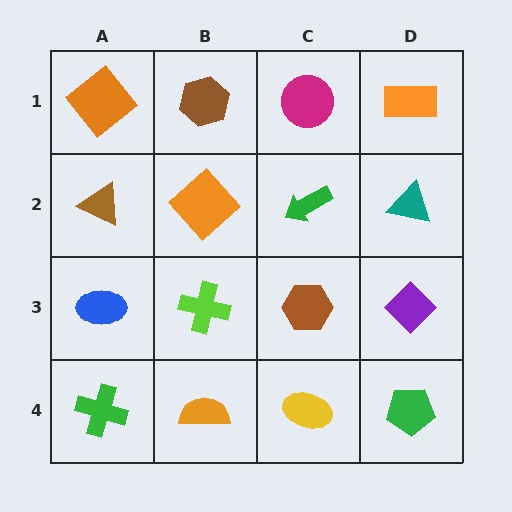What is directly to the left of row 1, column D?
A magenta circle.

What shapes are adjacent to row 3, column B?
An orange diamond (row 2, column B), an orange semicircle (row 4, column B), a blue ellipse (row 3, column A), a brown hexagon (row 3, column C).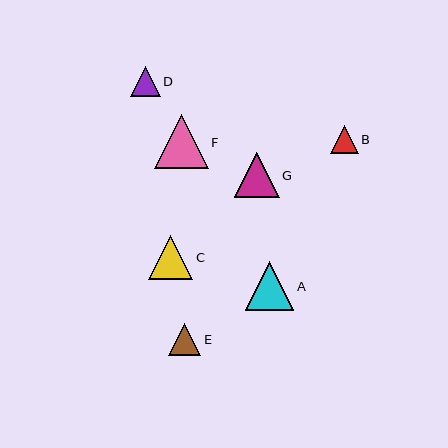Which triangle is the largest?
Triangle F is the largest with a size of approximately 54 pixels.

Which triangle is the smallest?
Triangle B is the smallest with a size of approximately 27 pixels.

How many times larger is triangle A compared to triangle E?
Triangle A is approximately 1.5 times the size of triangle E.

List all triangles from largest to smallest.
From largest to smallest: F, A, G, C, E, D, B.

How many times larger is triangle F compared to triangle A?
Triangle F is approximately 1.1 times the size of triangle A.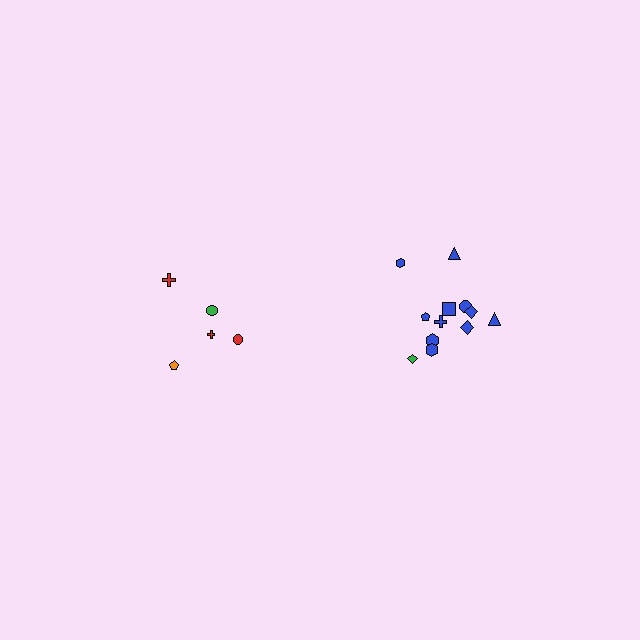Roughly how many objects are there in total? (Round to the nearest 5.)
Roughly 15 objects in total.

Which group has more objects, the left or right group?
The right group.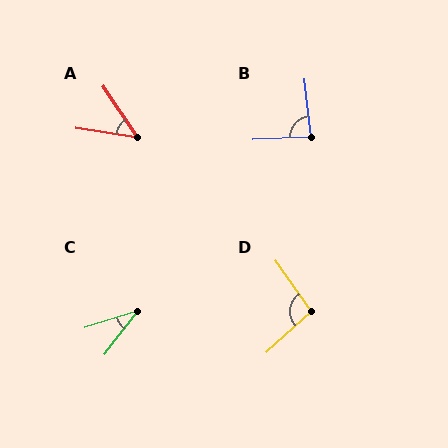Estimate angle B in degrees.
Approximately 85 degrees.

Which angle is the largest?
D, at approximately 97 degrees.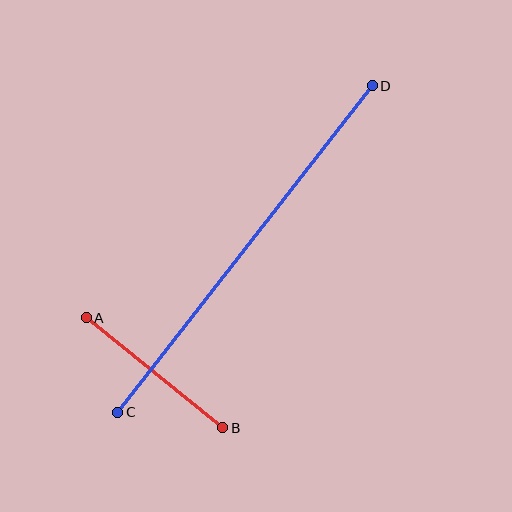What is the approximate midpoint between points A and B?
The midpoint is at approximately (155, 373) pixels.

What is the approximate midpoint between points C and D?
The midpoint is at approximately (245, 249) pixels.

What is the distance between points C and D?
The distance is approximately 414 pixels.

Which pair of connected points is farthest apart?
Points C and D are farthest apart.